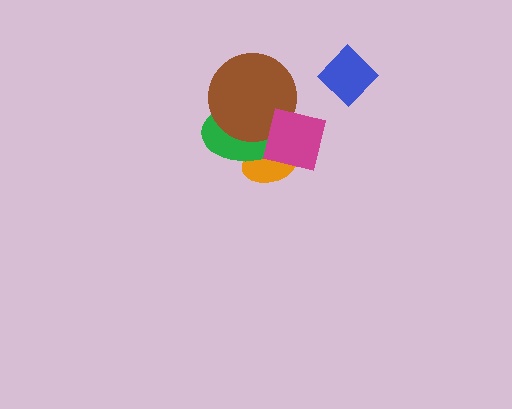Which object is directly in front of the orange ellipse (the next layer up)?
The green ellipse is directly in front of the orange ellipse.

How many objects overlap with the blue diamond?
0 objects overlap with the blue diamond.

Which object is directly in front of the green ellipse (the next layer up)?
The brown circle is directly in front of the green ellipse.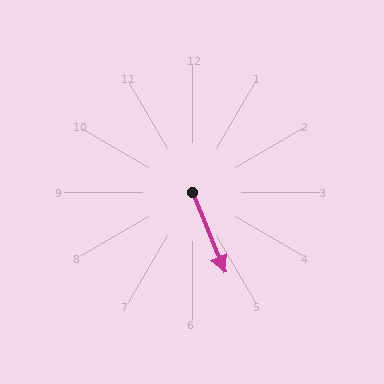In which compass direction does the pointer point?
South.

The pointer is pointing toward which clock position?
Roughly 5 o'clock.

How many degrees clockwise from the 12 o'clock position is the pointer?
Approximately 158 degrees.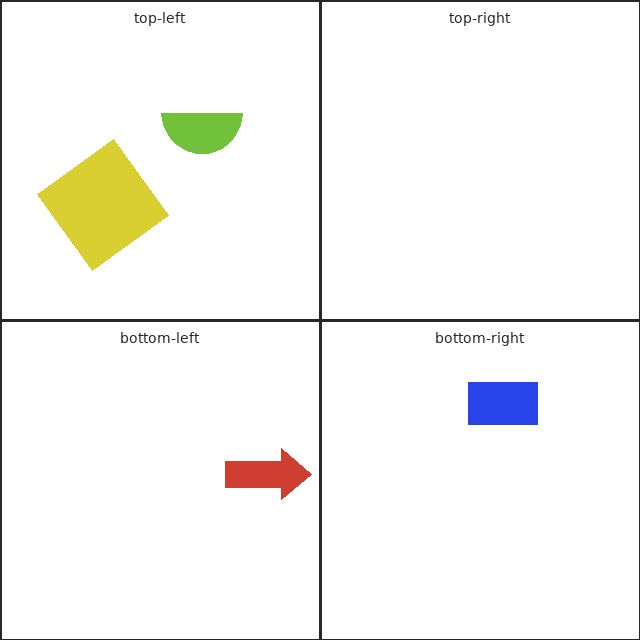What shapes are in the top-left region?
The lime semicircle, the yellow diamond.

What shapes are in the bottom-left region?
The red arrow.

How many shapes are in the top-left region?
2.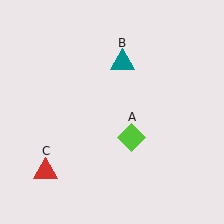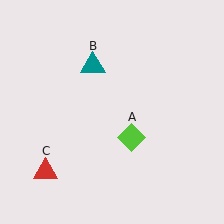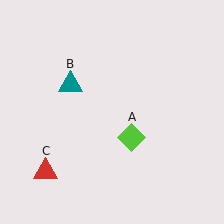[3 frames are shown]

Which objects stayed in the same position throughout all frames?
Lime diamond (object A) and red triangle (object C) remained stationary.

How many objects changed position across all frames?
1 object changed position: teal triangle (object B).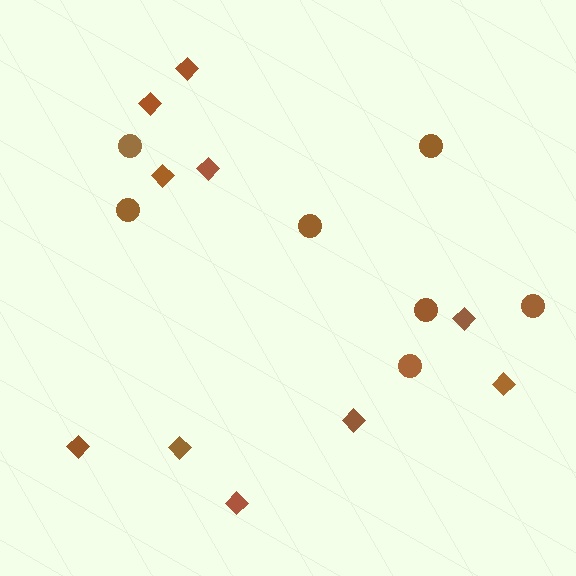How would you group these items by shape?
There are 2 groups: one group of circles (7) and one group of diamonds (10).